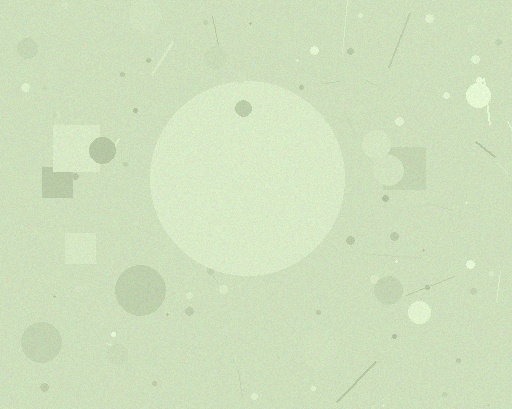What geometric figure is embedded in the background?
A circle is embedded in the background.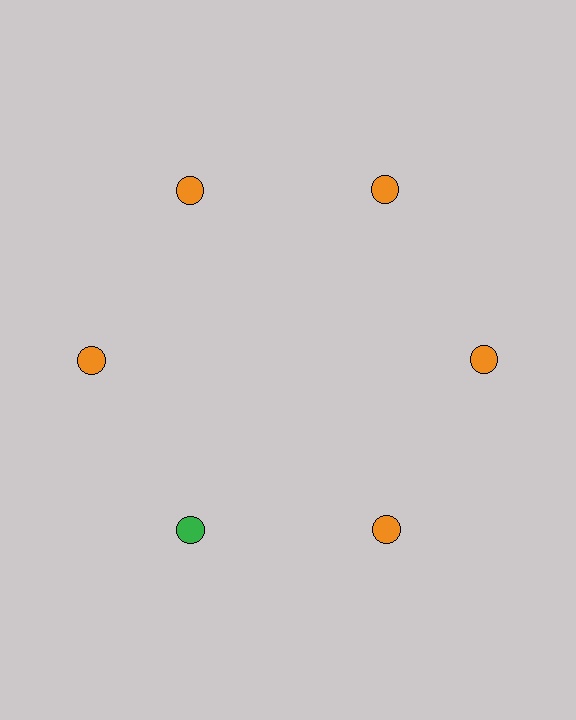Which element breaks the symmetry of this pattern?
The green circle at roughly the 7 o'clock position breaks the symmetry. All other shapes are orange circles.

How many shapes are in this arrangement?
There are 6 shapes arranged in a ring pattern.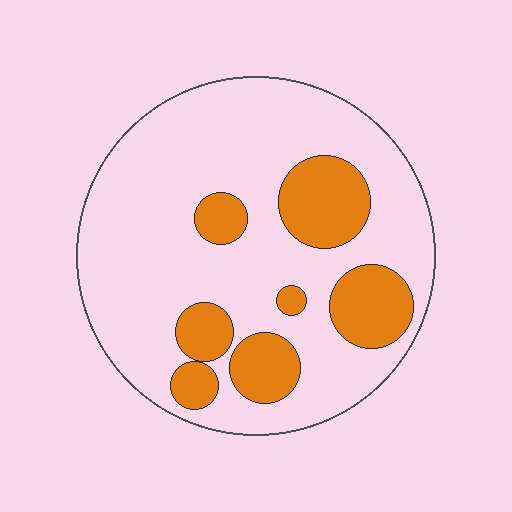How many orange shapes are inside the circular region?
7.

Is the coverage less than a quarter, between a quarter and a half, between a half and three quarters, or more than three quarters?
Less than a quarter.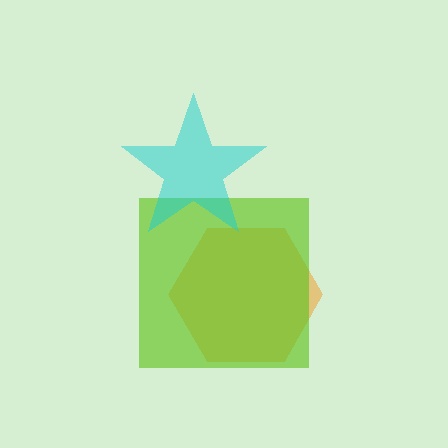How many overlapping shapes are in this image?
There are 3 overlapping shapes in the image.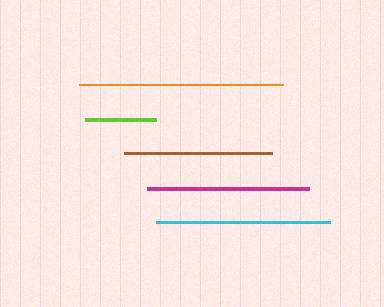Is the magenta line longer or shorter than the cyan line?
The cyan line is longer than the magenta line.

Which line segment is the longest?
The orange line is the longest at approximately 203 pixels.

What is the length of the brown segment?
The brown segment is approximately 148 pixels long.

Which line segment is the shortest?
The lime line is the shortest at approximately 71 pixels.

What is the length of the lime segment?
The lime segment is approximately 71 pixels long.